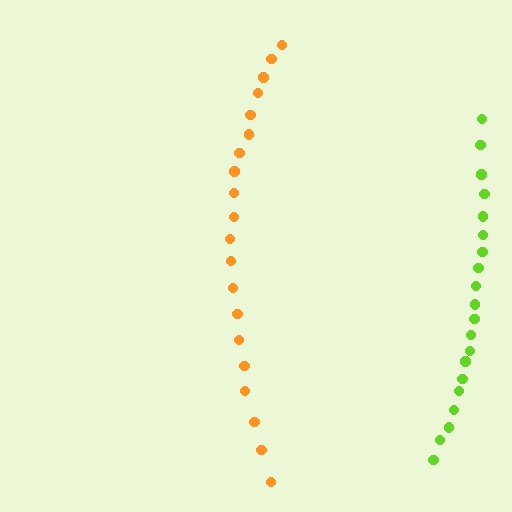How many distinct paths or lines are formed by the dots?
There are 2 distinct paths.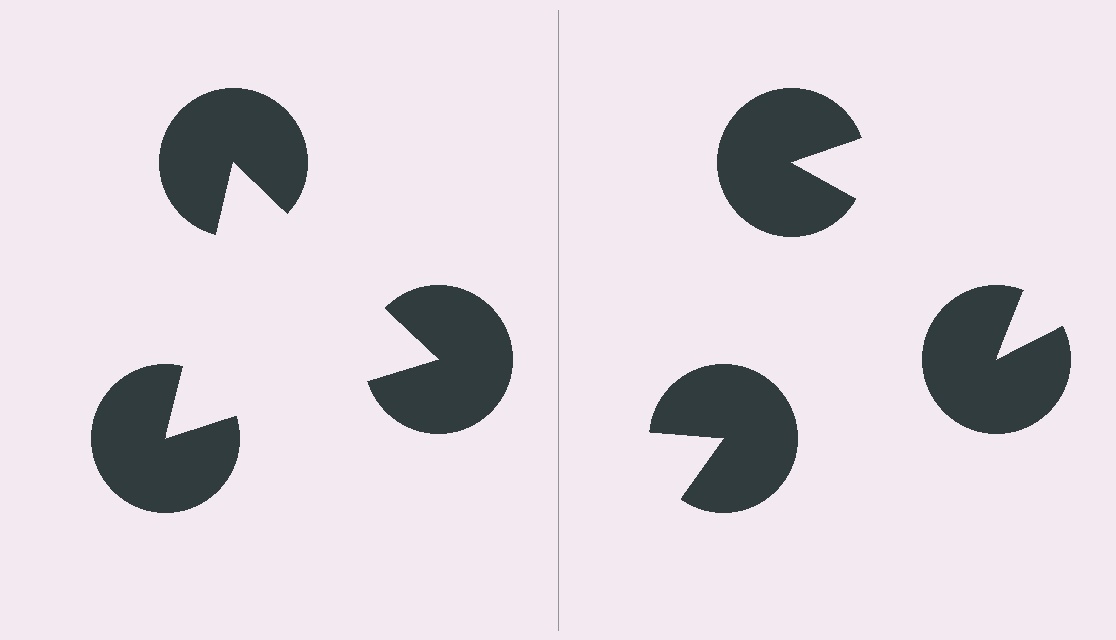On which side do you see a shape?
An illusory triangle appears on the left side. On the right side the wedge cuts are rotated, so no coherent shape forms.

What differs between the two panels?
The pac-man discs are positioned identically on both sides; only the wedge orientations differ. On the left they align to a triangle; on the right they are misaligned.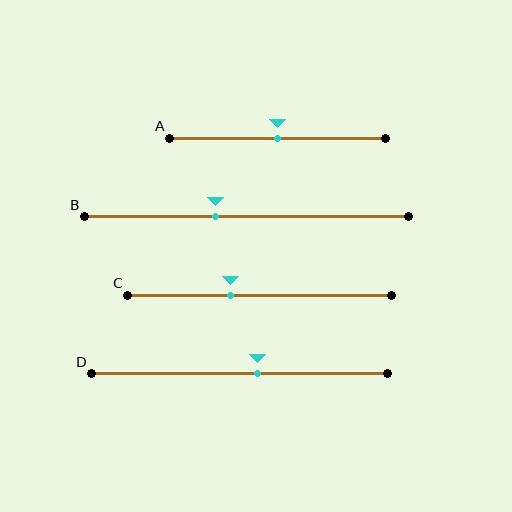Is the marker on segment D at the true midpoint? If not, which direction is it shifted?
No, the marker on segment D is shifted to the right by about 6% of the segment length.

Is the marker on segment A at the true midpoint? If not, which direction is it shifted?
Yes, the marker on segment A is at the true midpoint.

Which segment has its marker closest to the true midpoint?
Segment A has its marker closest to the true midpoint.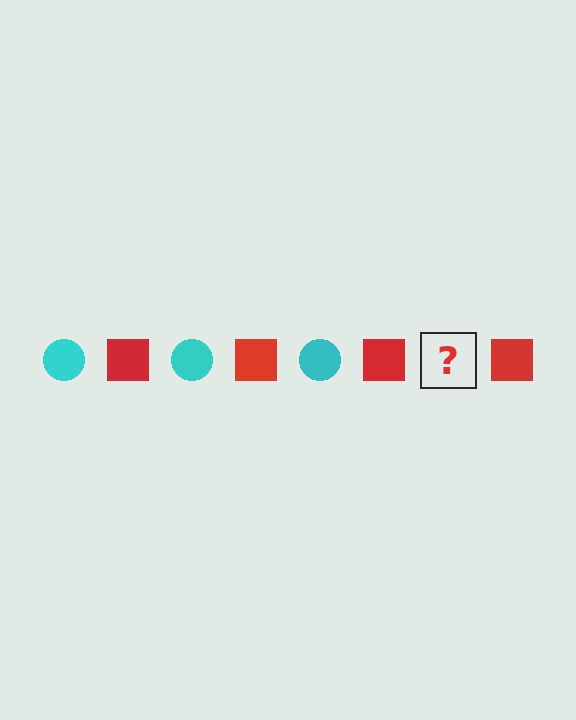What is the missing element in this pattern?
The missing element is a cyan circle.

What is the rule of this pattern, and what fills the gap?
The rule is that the pattern alternates between cyan circle and red square. The gap should be filled with a cyan circle.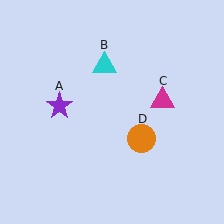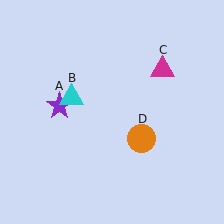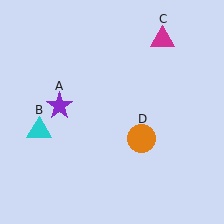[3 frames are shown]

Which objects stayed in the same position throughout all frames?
Purple star (object A) and orange circle (object D) remained stationary.